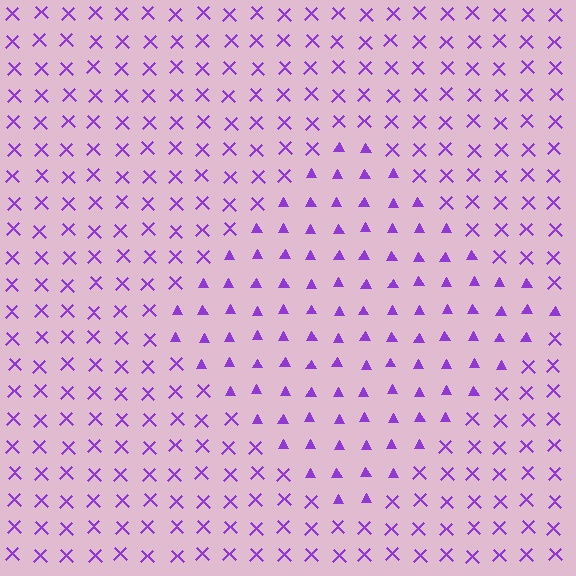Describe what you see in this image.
The image is filled with small purple elements arranged in a uniform grid. A diamond-shaped region contains triangles, while the surrounding area contains X marks. The boundary is defined purely by the change in element shape.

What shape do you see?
I see a diamond.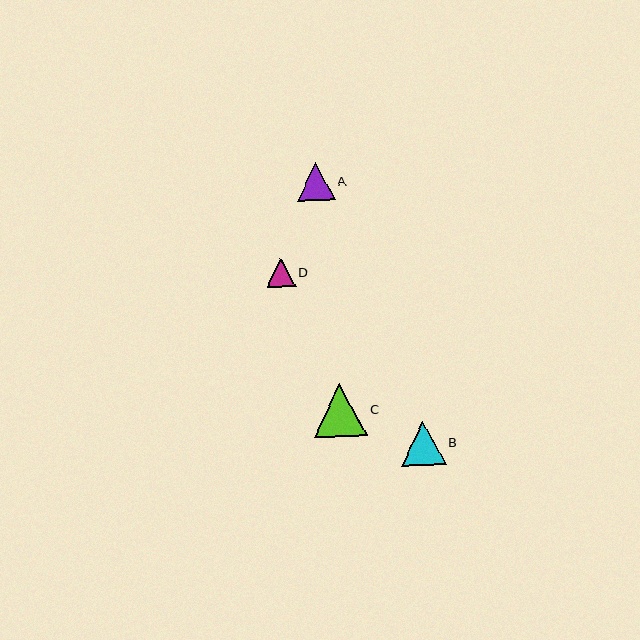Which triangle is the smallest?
Triangle D is the smallest with a size of approximately 29 pixels.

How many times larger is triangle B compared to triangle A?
Triangle B is approximately 1.2 times the size of triangle A.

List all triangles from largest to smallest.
From largest to smallest: C, B, A, D.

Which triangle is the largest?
Triangle C is the largest with a size of approximately 53 pixels.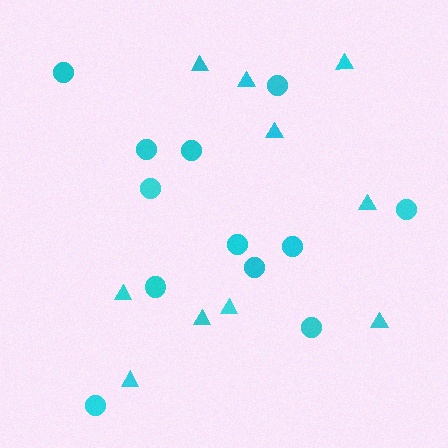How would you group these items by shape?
There are 2 groups: one group of triangles (10) and one group of circles (12).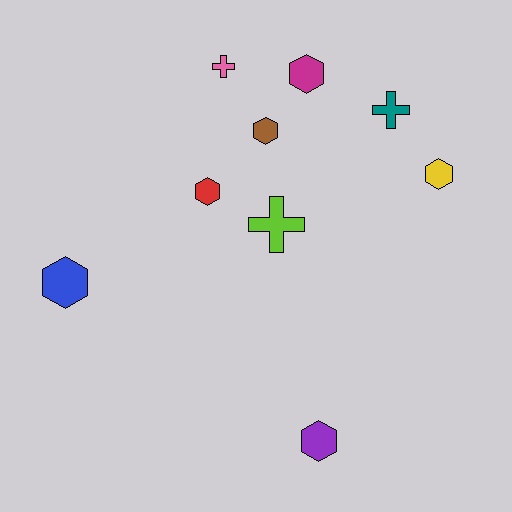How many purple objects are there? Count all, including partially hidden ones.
There is 1 purple object.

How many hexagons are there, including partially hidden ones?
There are 6 hexagons.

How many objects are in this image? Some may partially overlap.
There are 9 objects.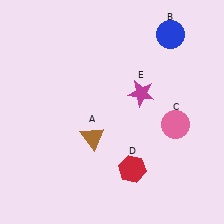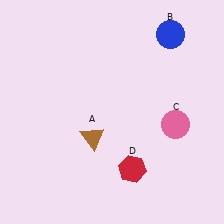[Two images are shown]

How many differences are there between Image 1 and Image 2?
There is 1 difference between the two images.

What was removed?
The magenta star (E) was removed in Image 2.